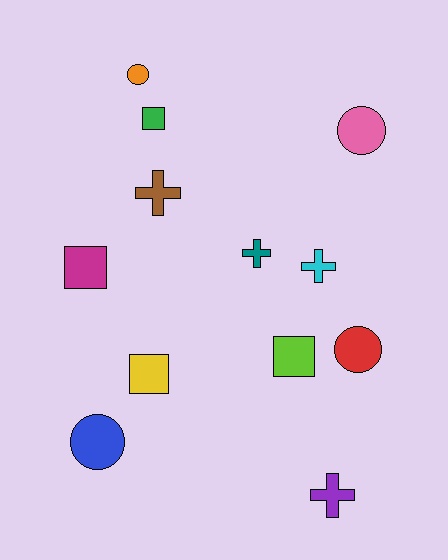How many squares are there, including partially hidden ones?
There are 4 squares.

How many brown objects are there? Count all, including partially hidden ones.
There is 1 brown object.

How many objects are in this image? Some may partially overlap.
There are 12 objects.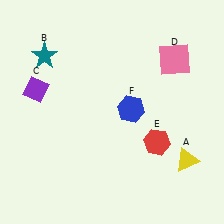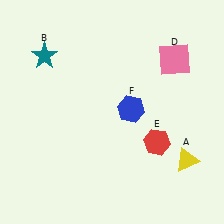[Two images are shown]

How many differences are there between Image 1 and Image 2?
There is 1 difference between the two images.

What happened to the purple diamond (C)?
The purple diamond (C) was removed in Image 2. It was in the top-left area of Image 1.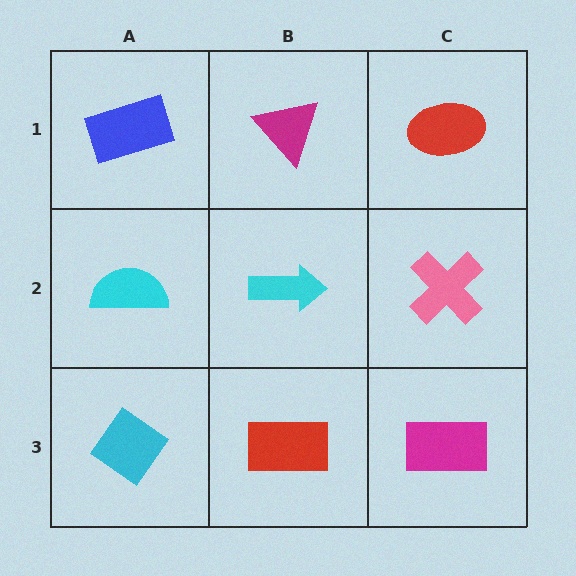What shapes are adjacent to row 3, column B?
A cyan arrow (row 2, column B), a cyan diamond (row 3, column A), a magenta rectangle (row 3, column C).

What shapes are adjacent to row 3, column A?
A cyan semicircle (row 2, column A), a red rectangle (row 3, column B).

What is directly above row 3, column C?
A pink cross.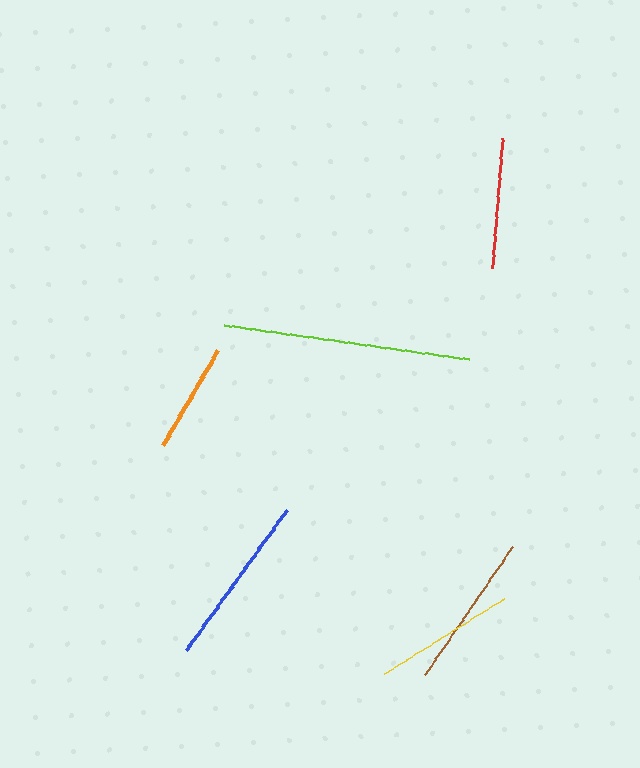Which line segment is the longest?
The lime line is the longest at approximately 248 pixels.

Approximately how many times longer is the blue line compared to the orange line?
The blue line is approximately 1.6 times the length of the orange line.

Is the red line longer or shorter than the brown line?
The brown line is longer than the red line.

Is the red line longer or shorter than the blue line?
The blue line is longer than the red line.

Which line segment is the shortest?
The orange line is the shortest at approximately 110 pixels.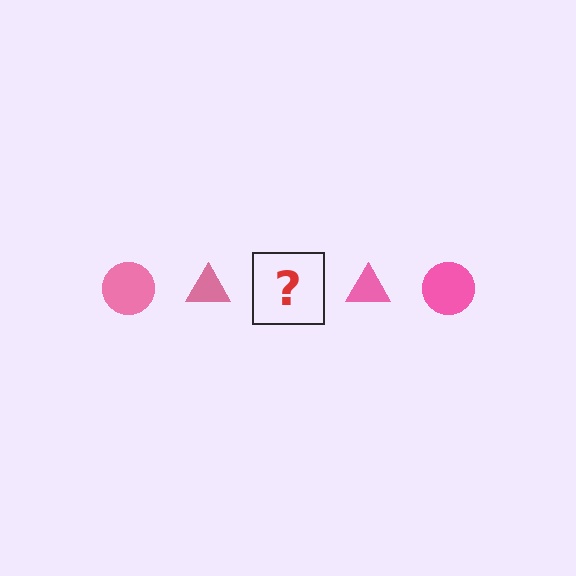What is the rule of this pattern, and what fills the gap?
The rule is that the pattern cycles through circle, triangle shapes in pink. The gap should be filled with a pink circle.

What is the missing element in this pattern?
The missing element is a pink circle.